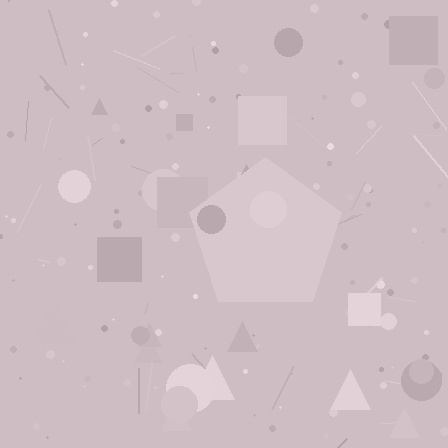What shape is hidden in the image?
A pentagon is hidden in the image.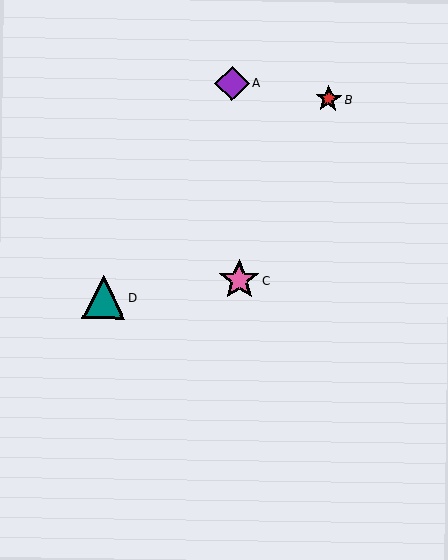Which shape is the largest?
The teal triangle (labeled D) is the largest.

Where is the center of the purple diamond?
The center of the purple diamond is at (232, 83).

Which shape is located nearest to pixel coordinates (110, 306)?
The teal triangle (labeled D) at (103, 297) is nearest to that location.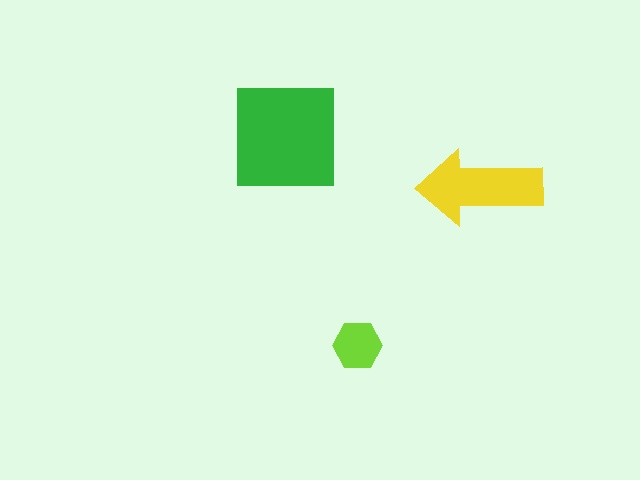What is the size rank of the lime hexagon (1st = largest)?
3rd.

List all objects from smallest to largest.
The lime hexagon, the yellow arrow, the green square.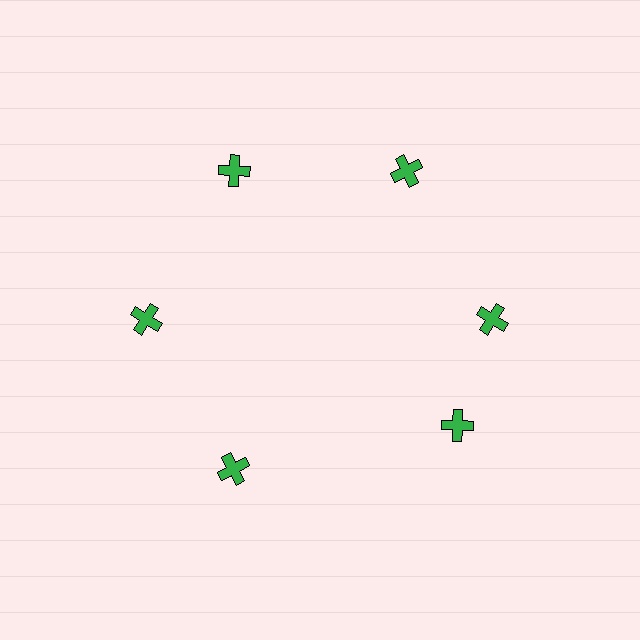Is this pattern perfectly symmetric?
No. The 6 green crosses are arranged in a ring, but one element near the 5 o'clock position is rotated out of alignment along the ring, breaking the 6-fold rotational symmetry.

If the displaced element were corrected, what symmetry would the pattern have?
It would have 6-fold rotational symmetry — the pattern would map onto itself every 60 degrees.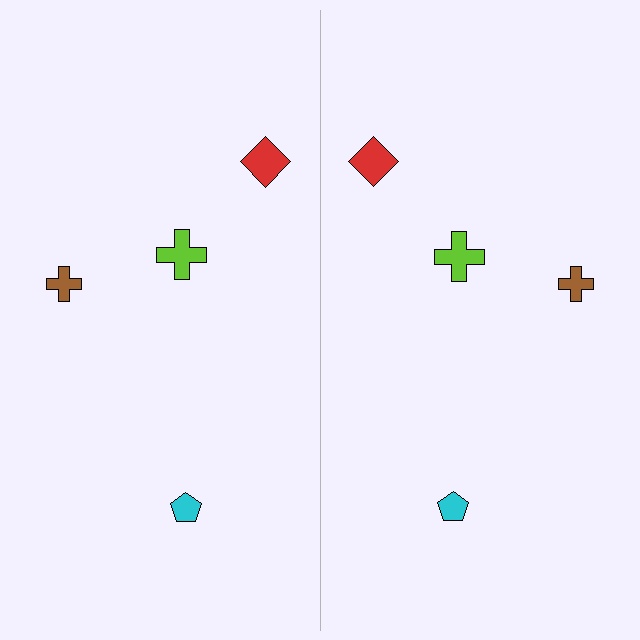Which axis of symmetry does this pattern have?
The pattern has a vertical axis of symmetry running through the center of the image.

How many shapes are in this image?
There are 8 shapes in this image.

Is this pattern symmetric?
Yes, this pattern has bilateral (reflection) symmetry.